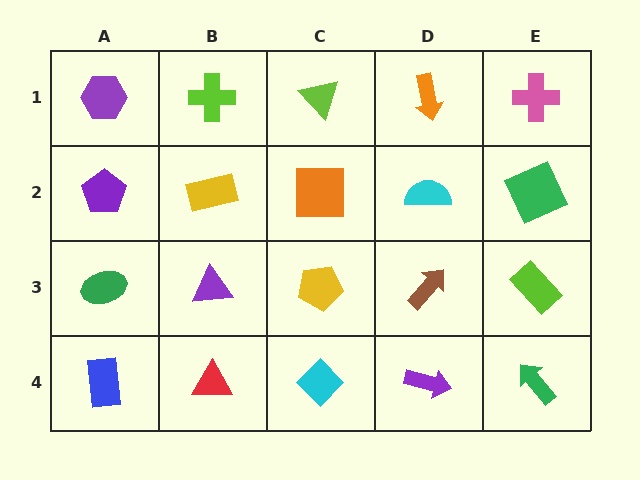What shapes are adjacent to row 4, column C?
A yellow pentagon (row 3, column C), a red triangle (row 4, column B), a purple arrow (row 4, column D).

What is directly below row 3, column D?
A purple arrow.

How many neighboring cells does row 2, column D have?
4.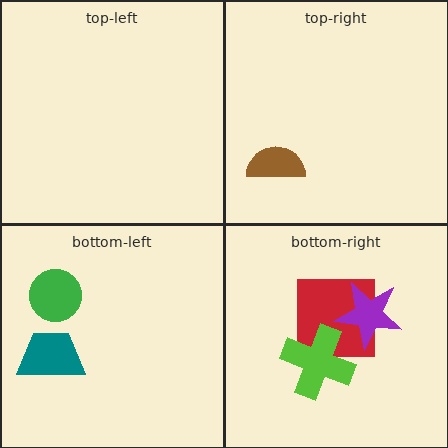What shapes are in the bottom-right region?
The red square, the purple star, the lime cross.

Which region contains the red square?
The bottom-right region.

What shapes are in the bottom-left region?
The green circle, the teal trapezoid.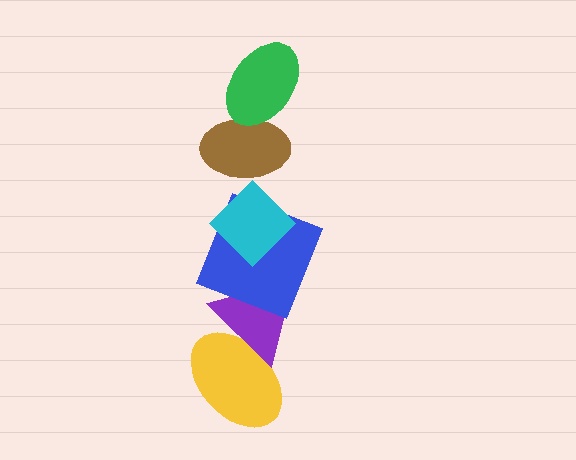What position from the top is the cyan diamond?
The cyan diamond is 3rd from the top.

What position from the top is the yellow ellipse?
The yellow ellipse is 6th from the top.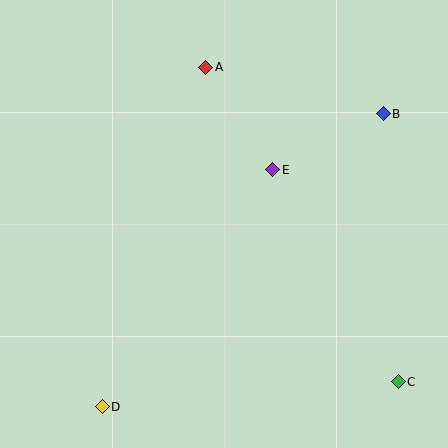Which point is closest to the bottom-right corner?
Point C is closest to the bottom-right corner.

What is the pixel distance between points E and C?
The distance between E and C is 246 pixels.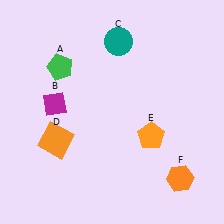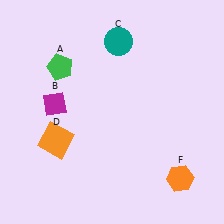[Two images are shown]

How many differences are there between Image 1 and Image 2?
There is 1 difference between the two images.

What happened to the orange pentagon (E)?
The orange pentagon (E) was removed in Image 2. It was in the bottom-right area of Image 1.